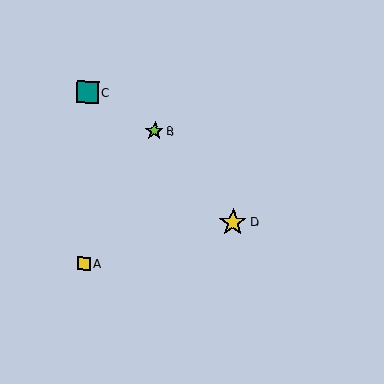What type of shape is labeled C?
Shape C is a teal square.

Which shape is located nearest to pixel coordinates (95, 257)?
The yellow square (labeled A) at (84, 263) is nearest to that location.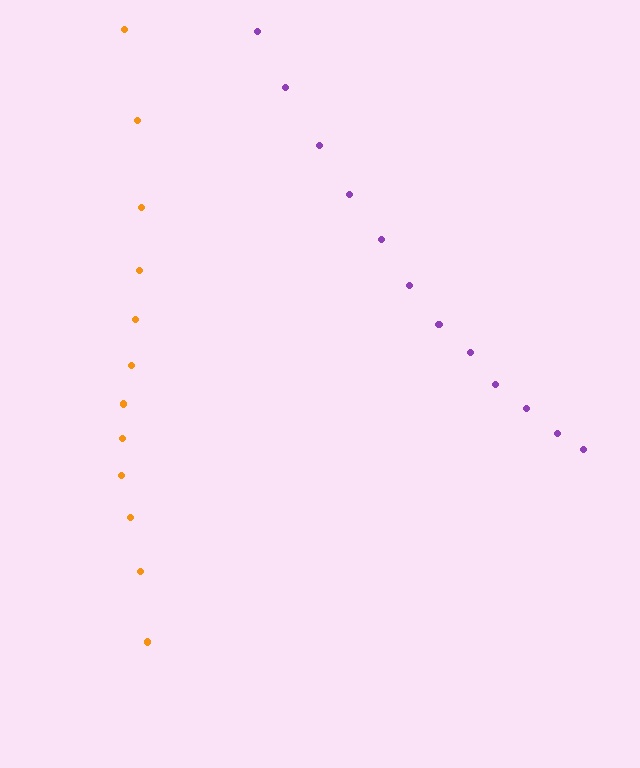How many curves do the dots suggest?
There are 2 distinct paths.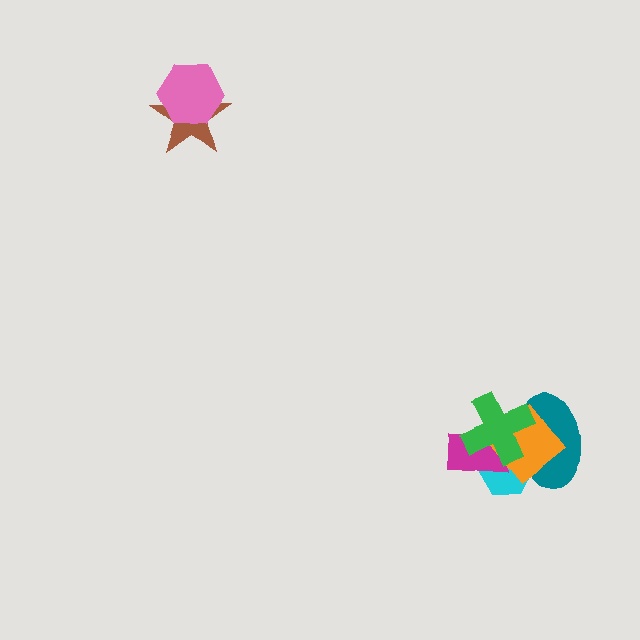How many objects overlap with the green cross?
4 objects overlap with the green cross.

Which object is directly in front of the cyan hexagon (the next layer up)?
The teal ellipse is directly in front of the cyan hexagon.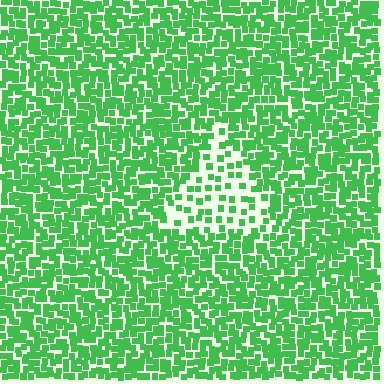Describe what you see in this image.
The image contains small green elements arranged at two different densities. A triangle-shaped region is visible where the elements are less densely packed than the surrounding area.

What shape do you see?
I see a triangle.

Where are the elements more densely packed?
The elements are more densely packed outside the triangle boundary.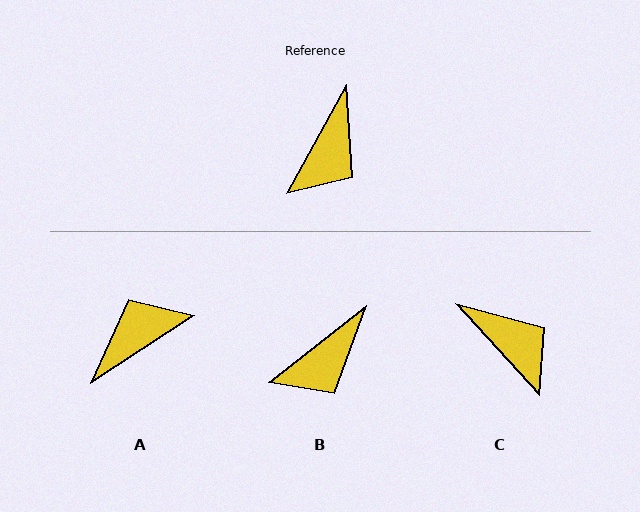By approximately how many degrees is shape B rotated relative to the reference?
Approximately 23 degrees clockwise.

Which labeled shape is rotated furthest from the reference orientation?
A, about 152 degrees away.